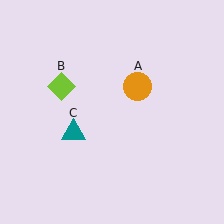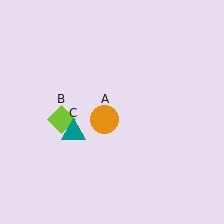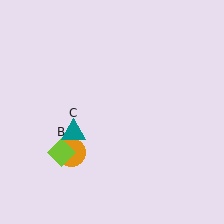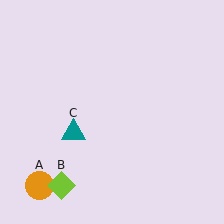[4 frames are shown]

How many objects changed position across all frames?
2 objects changed position: orange circle (object A), lime diamond (object B).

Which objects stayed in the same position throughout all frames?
Teal triangle (object C) remained stationary.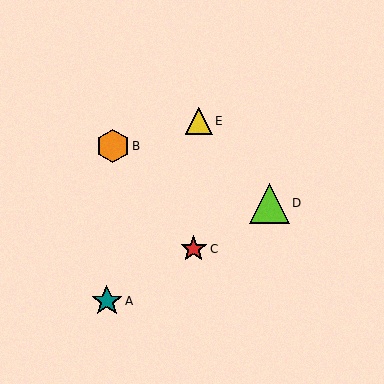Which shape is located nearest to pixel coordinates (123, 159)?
The orange hexagon (labeled B) at (113, 146) is nearest to that location.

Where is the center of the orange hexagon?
The center of the orange hexagon is at (113, 146).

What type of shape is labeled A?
Shape A is a teal star.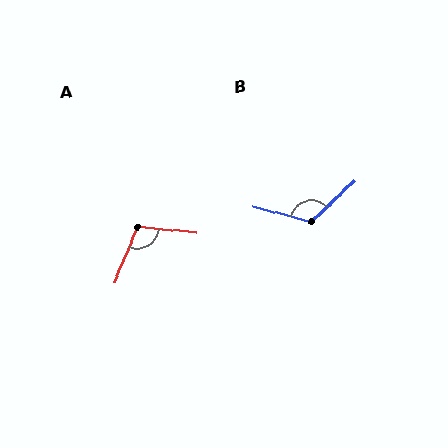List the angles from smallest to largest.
A (106°), B (122°).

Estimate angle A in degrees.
Approximately 106 degrees.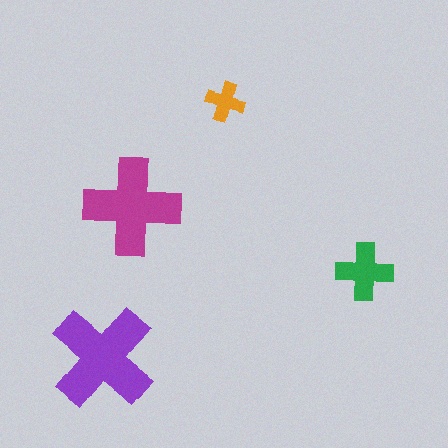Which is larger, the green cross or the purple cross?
The purple one.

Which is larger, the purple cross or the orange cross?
The purple one.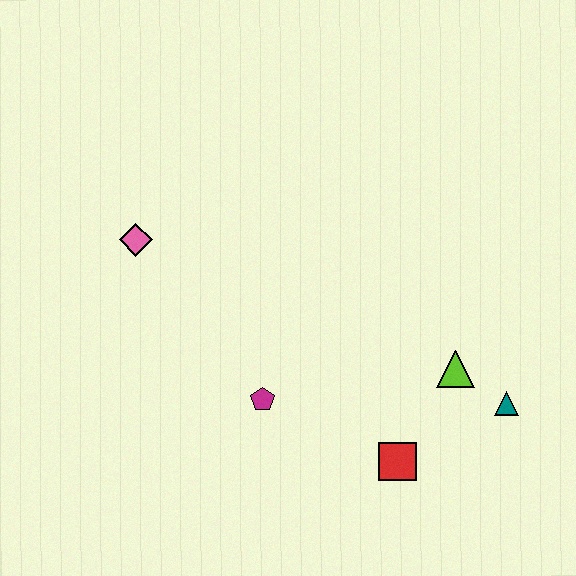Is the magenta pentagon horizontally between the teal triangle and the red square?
No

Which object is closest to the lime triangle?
The teal triangle is closest to the lime triangle.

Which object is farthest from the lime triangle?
The pink diamond is farthest from the lime triangle.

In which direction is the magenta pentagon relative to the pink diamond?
The magenta pentagon is below the pink diamond.